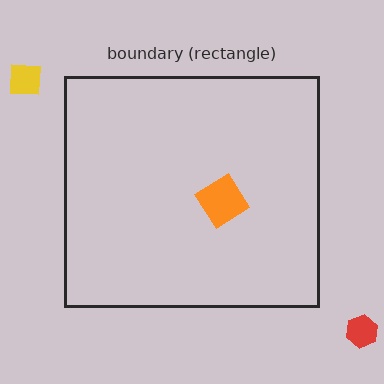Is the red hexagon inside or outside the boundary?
Outside.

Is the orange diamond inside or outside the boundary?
Inside.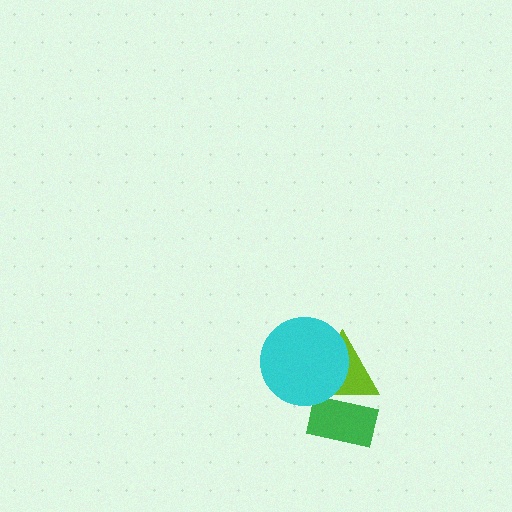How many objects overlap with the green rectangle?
1 object overlaps with the green rectangle.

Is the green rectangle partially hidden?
Yes, it is partially covered by another shape.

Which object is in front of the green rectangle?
The lime triangle is in front of the green rectangle.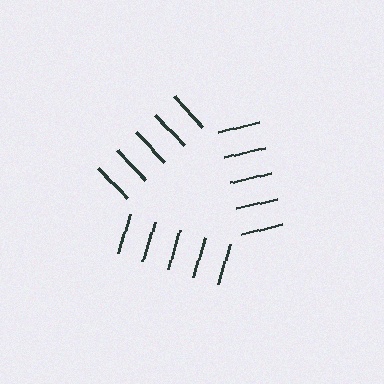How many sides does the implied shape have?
3 sides — the line-ends trace a triangle.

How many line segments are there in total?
15 — 5 along each of the 3 edges.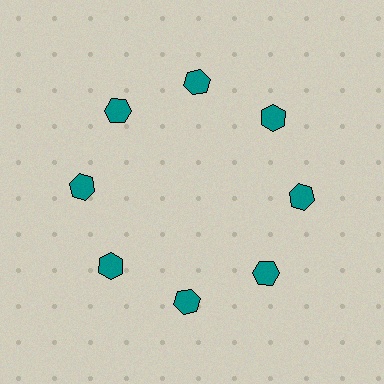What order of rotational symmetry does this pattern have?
This pattern has 8-fold rotational symmetry.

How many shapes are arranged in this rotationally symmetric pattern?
There are 8 shapes, arranged in 8 groups of 1.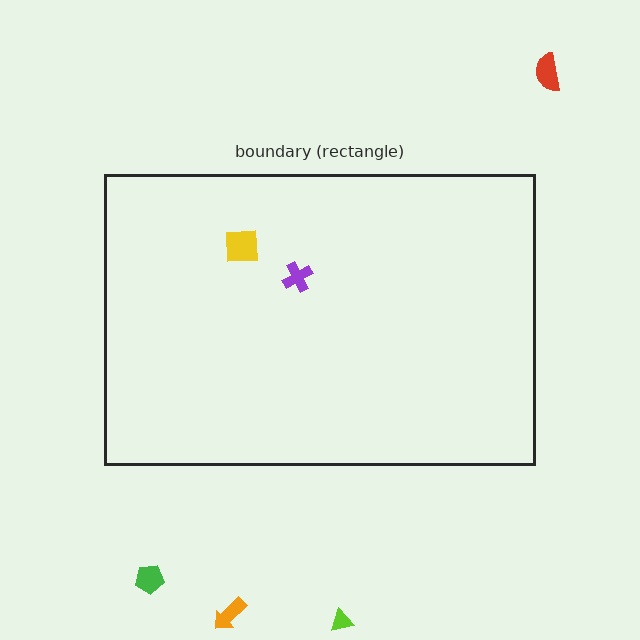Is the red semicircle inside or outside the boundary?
Outside.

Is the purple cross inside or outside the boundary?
Inside.